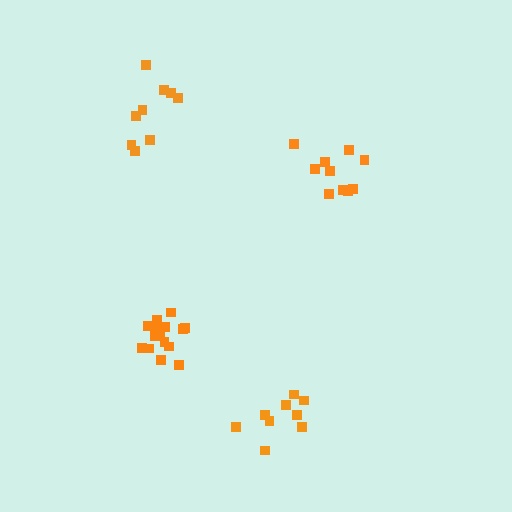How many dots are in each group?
Group 1: 9 dots, Group 2: 15 dots, Group 3: 10 dots, Group 4: 9 dots (43 total).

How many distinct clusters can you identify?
There are 4 distinct clusters.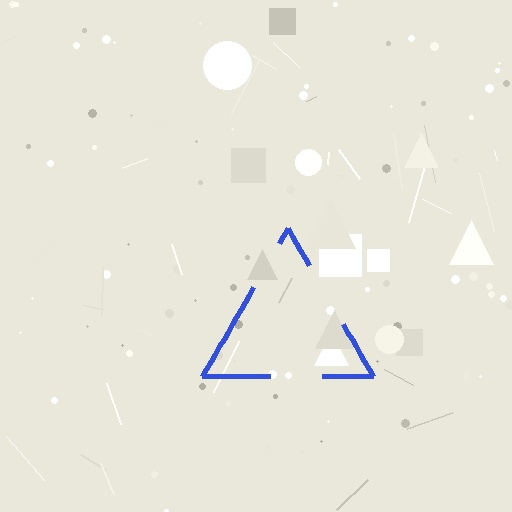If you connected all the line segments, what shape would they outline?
They would outline a triangle.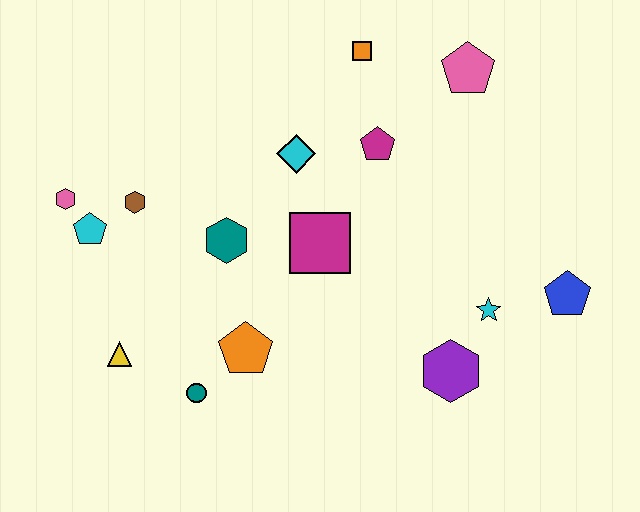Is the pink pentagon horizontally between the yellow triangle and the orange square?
No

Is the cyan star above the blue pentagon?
No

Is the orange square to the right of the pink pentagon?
No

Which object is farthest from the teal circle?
The pink pentagon is farthest from the teal circle.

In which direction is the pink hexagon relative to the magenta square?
The pink hexagon is to the left of the magenta square.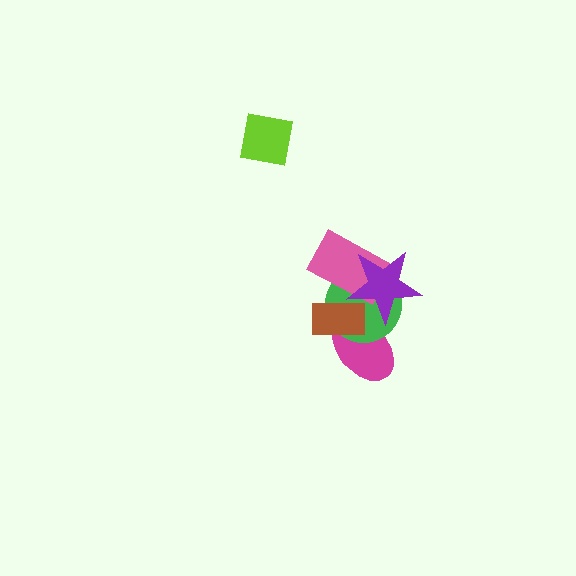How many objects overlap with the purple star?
4 objects overlap with the purple star.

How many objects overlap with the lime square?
0 objects overlap with the lime square.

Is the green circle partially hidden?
Yes, it is partially covered by another shape.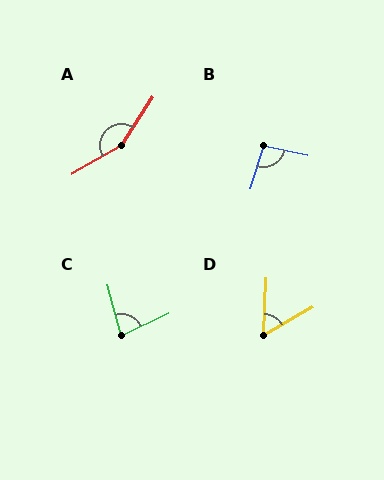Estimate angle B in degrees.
Approximately 95 degrees.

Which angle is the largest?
A, at approximately 153 degrees.